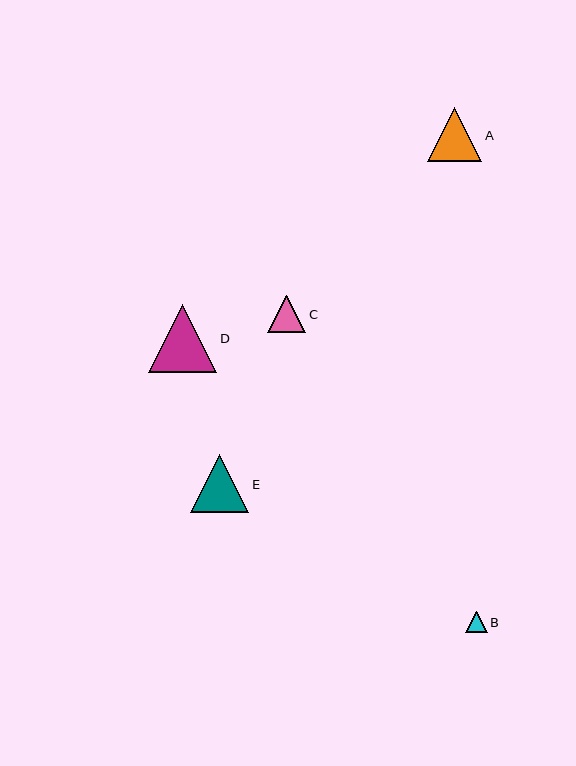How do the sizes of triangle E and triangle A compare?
Triangle E and triangle A are approximately the same size.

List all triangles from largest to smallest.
From largest to smallest: D, E, A, C, B.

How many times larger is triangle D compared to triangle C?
Triangle D is approximately 1.8 times the size of triangle C.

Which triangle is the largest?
Triangle D is the largest with a size of approximately 68 pixels.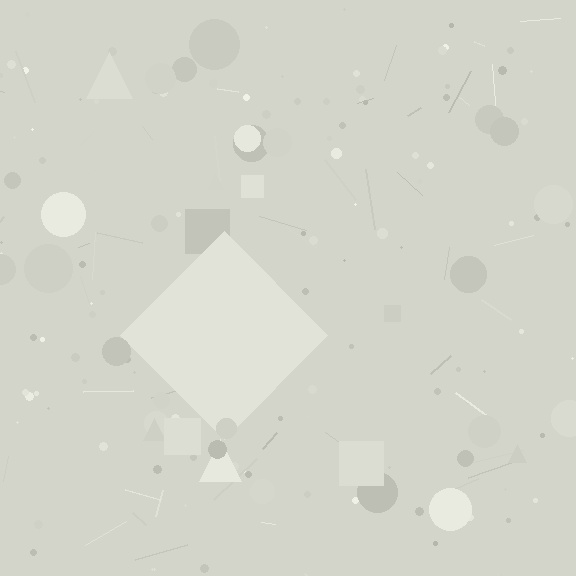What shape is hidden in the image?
A diamond is hidden in the image.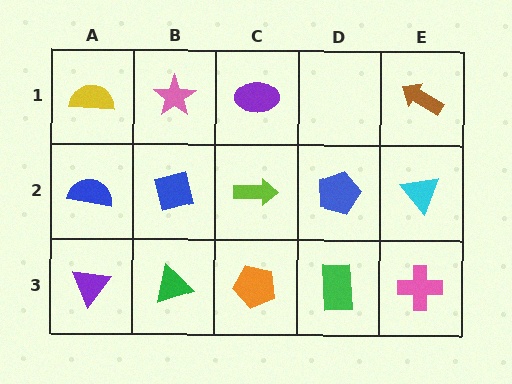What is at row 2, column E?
A cyan triangle.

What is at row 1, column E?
A brown arrow.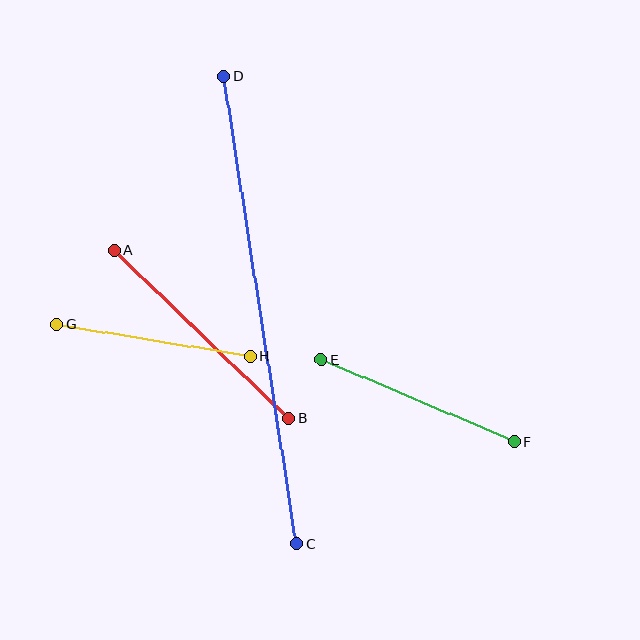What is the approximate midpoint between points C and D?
The midpoint is at approximately (260, 310) pixels.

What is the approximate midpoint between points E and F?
The midpoint is at approximately (418, 401) pixels.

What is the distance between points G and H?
The distance is approximately 197 pixels.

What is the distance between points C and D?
The distance is approximately 473 pixels.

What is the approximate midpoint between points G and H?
The midpoint is at approximately (154, 340) pixels.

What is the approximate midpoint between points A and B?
The midpoint is at approximately (202, 335) pixels.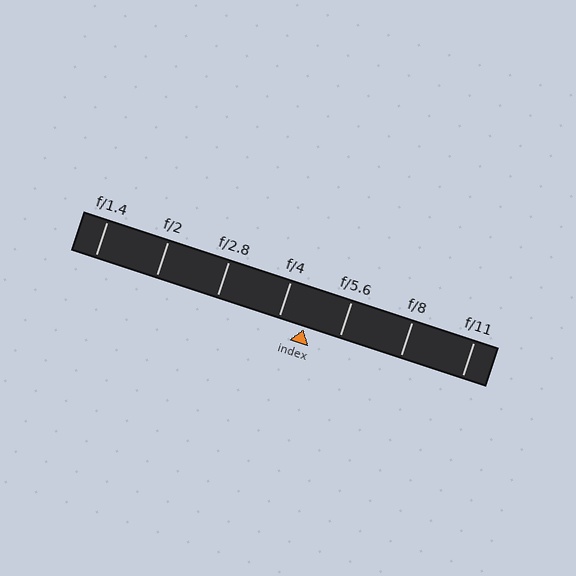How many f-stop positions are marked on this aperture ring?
There are 7 f-stop positions marked.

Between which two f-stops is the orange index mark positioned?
The index mark is between f/4 and f/5.6.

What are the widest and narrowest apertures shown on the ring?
The widest aperture shown is f/1.4 and the narrowest is f/11.